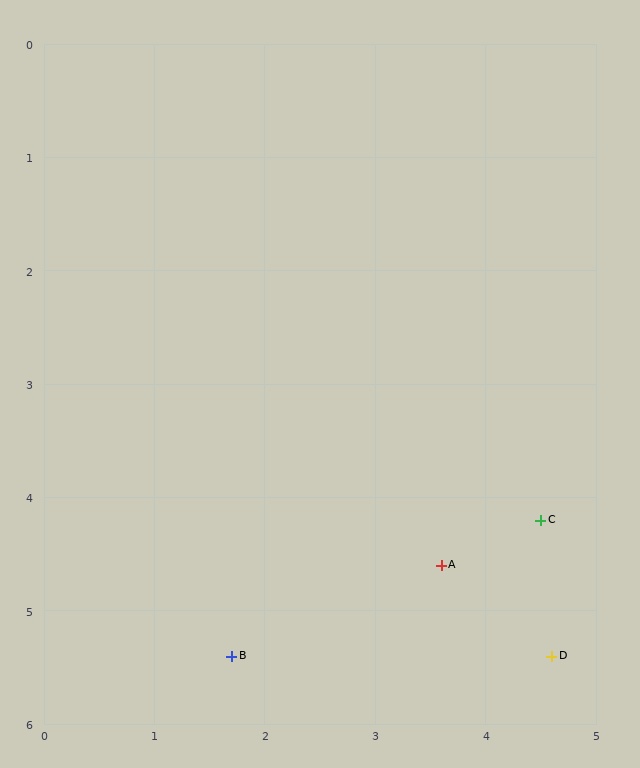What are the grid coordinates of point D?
Point D is at approximately (4.6, 5.4).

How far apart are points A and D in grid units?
Points A and D are about 1.3 grid units apart.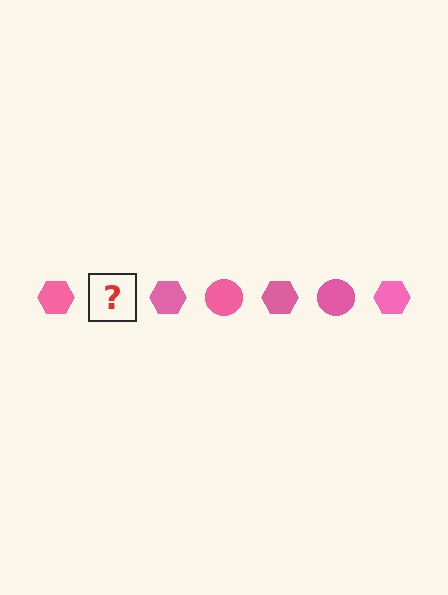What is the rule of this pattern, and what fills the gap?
The rule is that the pattern cycles through hexagon, circle shapes in pink. The gap should be filled with a pink circle.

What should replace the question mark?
The question mark should be replaced with a pink circle.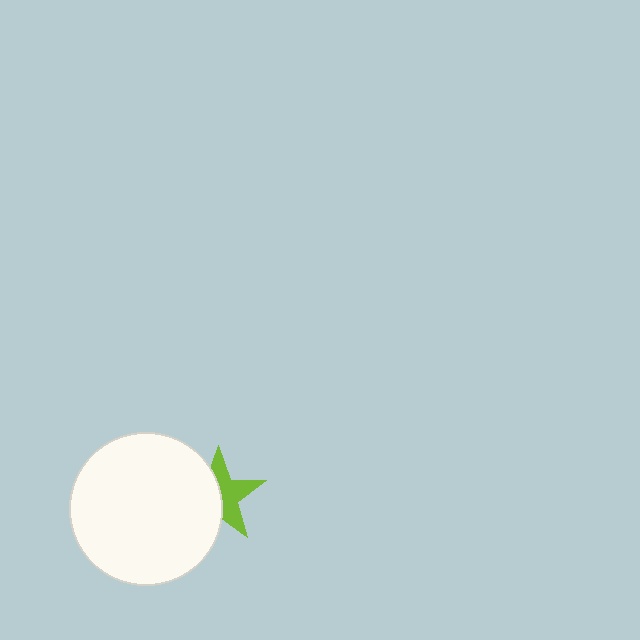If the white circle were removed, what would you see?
You would see the complete lime star.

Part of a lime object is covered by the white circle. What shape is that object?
It is a star.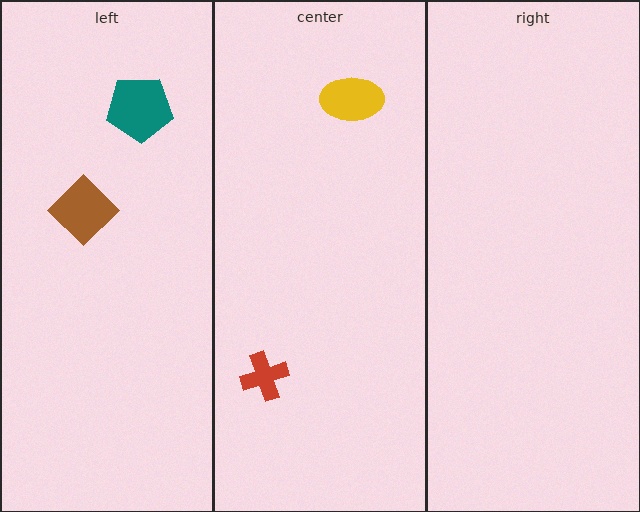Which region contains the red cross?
The center region.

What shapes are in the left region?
The brown diamond, the teal pentagon.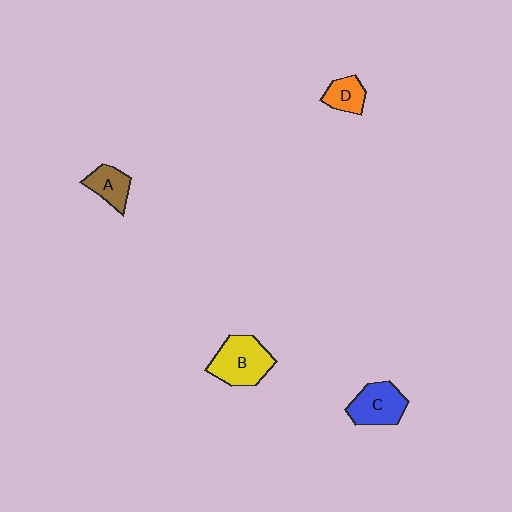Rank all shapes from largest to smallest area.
From largest to smallest: B (yellow), C (blue), A (brown), D (orange).